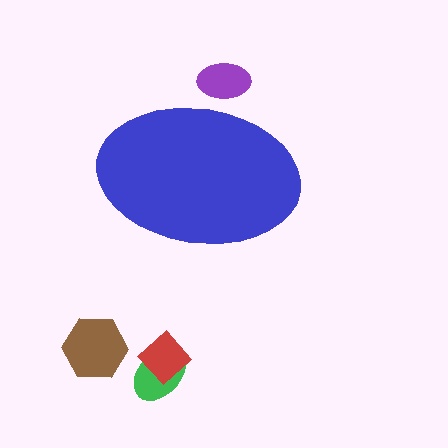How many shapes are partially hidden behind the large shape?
1 shape is partially hidden.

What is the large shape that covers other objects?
A blue ellipse.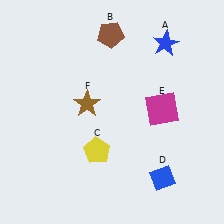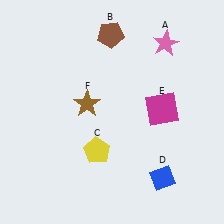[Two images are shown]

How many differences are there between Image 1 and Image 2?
There is 1 difference between the two images.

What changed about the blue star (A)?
In Image 1, A is blue. In Image 2, it changed to pink.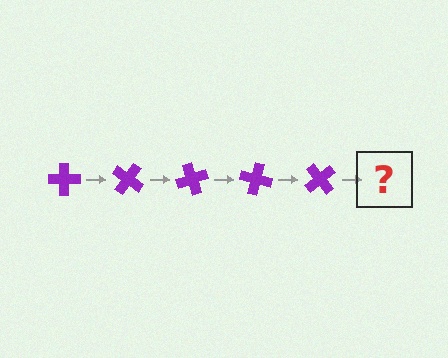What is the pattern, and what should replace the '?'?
The pattern is that the cross rotates 35 degrees each step. The '?' should be a purple cross rotated 175 degrees.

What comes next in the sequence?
The next element should be a purple cross rotated 175 degrees.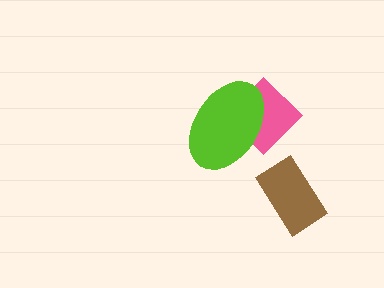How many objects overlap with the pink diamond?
1 object overlaps with the pink diamond.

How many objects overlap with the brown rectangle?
0 objects overlap with the brown rectangle.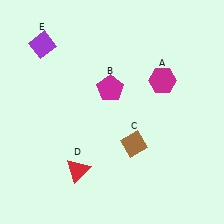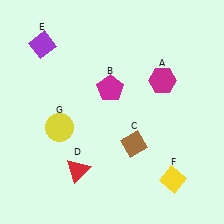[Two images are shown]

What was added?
A yellow diamond (F), a yellow circle (G) were added in Image 2.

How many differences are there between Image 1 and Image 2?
There are 2 differences between the two images.